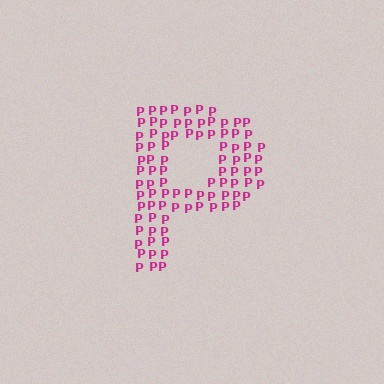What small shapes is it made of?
It is made of small letter P's.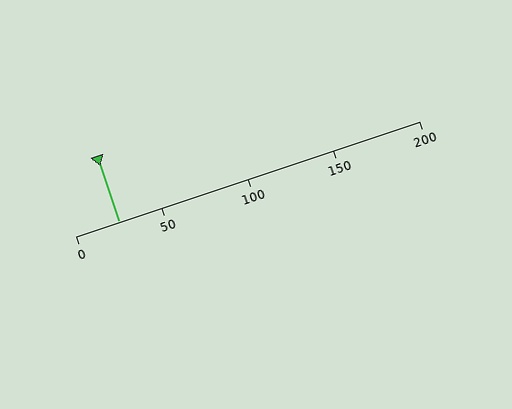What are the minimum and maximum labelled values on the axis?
The axis runs from 0 to 200.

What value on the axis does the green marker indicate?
The marker indicates approximately 25.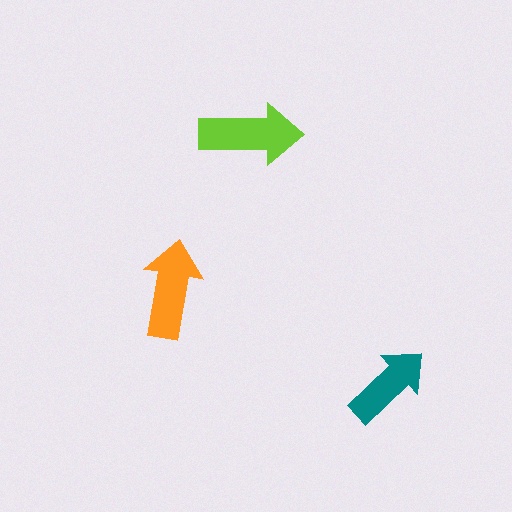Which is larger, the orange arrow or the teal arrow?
The orange one.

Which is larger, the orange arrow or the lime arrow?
The lime one.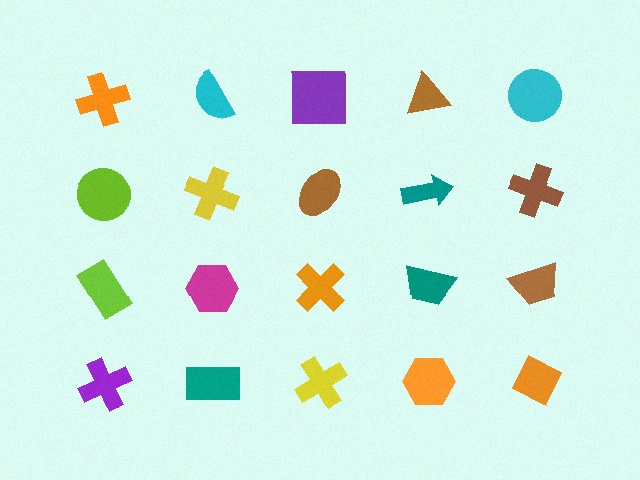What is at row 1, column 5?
A cyan circle.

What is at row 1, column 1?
An orange cross.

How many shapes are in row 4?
5 shapes.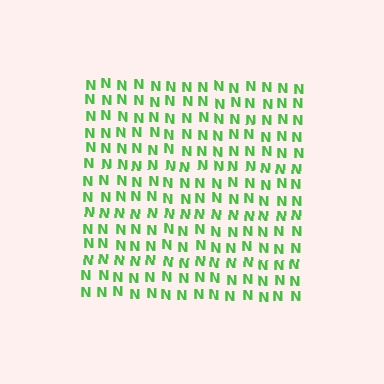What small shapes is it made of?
It is made of small letter N's.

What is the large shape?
The large shape is a square.